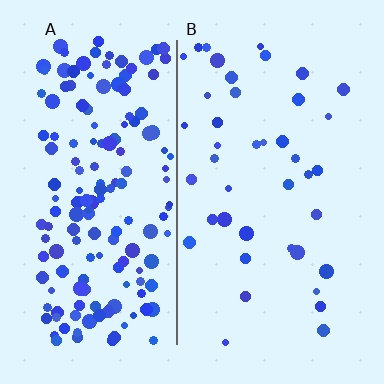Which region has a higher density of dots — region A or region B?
A (the left).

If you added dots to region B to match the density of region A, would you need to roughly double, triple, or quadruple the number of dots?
Approximately quadruple.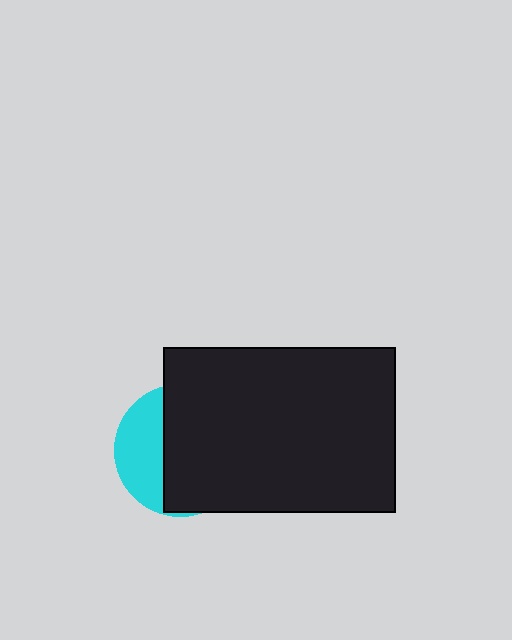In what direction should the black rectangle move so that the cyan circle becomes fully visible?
The black rectangle should move right. That is the shortest direction to clear the overlap and leave the cyan circle fully visible.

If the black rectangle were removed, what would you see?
You would see the complete cyan circle.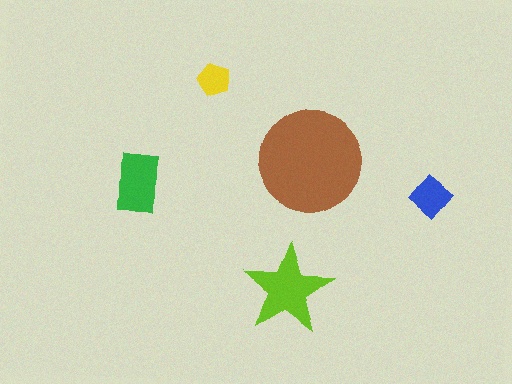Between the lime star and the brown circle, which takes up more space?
The brown circle.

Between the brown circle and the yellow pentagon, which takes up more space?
The brown circle.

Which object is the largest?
The brown circle.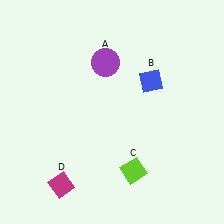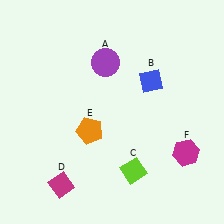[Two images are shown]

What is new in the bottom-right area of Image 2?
A magenta hexagon (F) was added in the bottom-right area of Image 2.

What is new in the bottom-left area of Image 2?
An orange pentagon (E) was added in the bottom-left area of Image 2.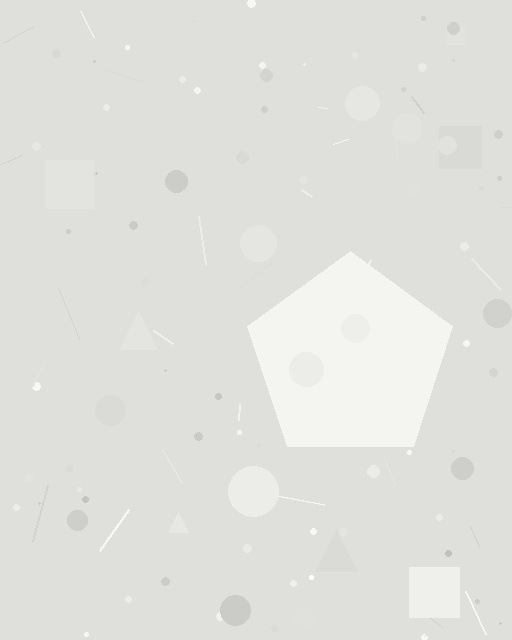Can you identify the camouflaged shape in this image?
The camouflaged shape is a pentagon.